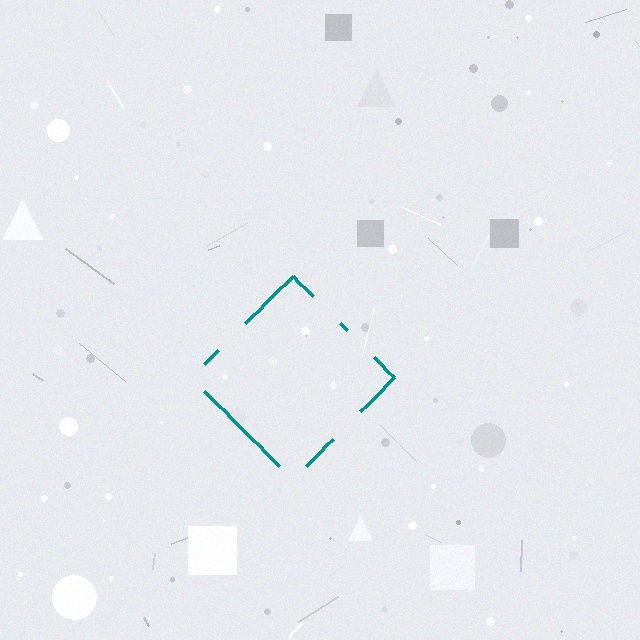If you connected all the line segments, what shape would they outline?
They would outline a diamond.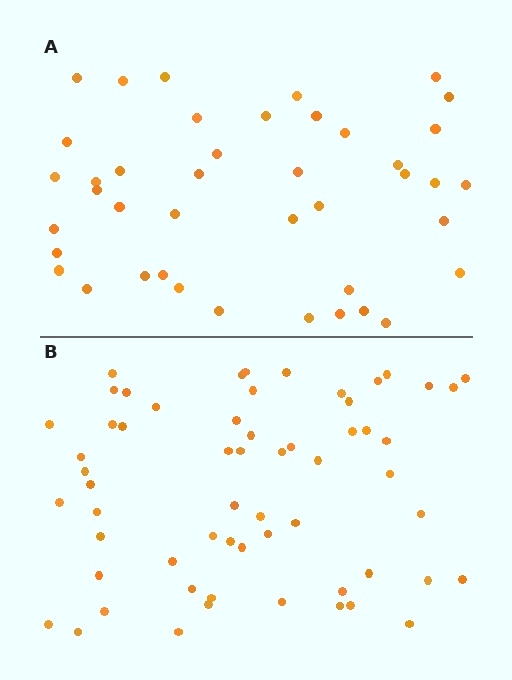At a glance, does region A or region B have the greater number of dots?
Region B (the bottom region) has more dots.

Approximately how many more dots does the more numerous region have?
Region B has approximately 20 more dots than region A.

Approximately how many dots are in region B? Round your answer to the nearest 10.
About 60 dots.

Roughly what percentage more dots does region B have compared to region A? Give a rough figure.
About 45% more.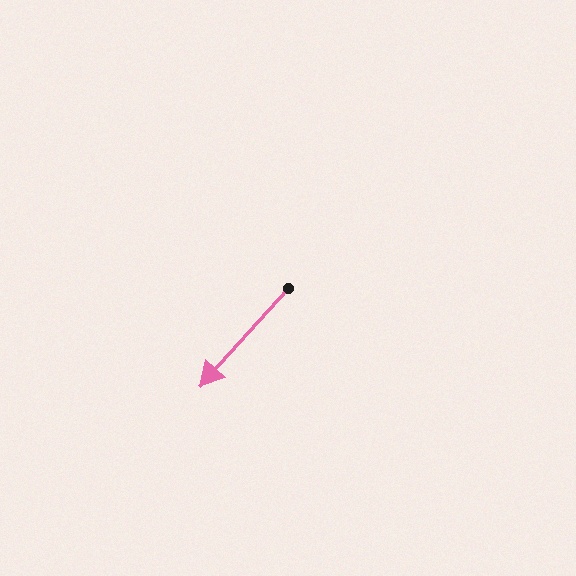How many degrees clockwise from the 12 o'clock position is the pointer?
Approximately 222 degrees.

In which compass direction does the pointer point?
Southwest.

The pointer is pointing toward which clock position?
Roughly 7 o'clock.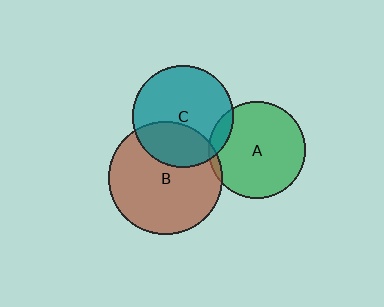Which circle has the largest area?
Circle B (brown).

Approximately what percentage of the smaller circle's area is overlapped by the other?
Approximately 10%.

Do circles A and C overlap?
Yes.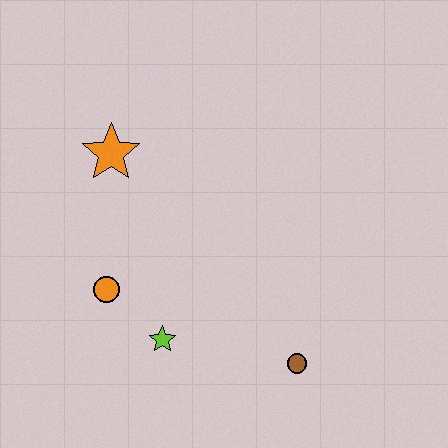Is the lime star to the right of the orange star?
Yes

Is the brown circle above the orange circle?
No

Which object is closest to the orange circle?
The lime star is closest to the orange circle.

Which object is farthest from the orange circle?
The brown circle is farthest from the orange circle.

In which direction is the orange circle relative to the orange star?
The orange circle is below the orange star.